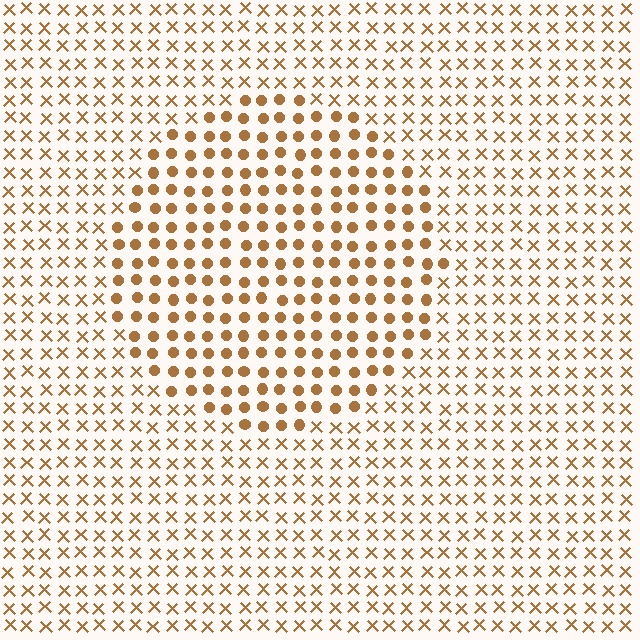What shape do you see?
I see a circle.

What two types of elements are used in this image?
The image uses circles inside the circle region and X marks outside it.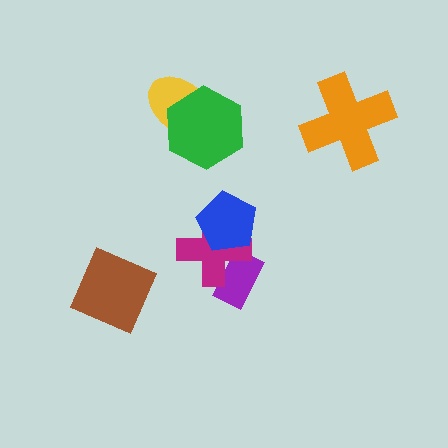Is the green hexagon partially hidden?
No, no other shape covers it.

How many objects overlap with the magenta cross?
2 objects overlap with the magenta cross.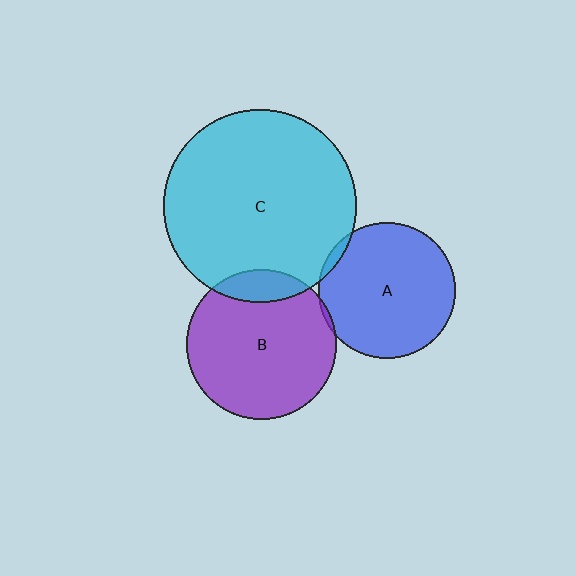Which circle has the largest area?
Circle C (cyan).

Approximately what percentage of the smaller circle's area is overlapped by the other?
Approximately 15%.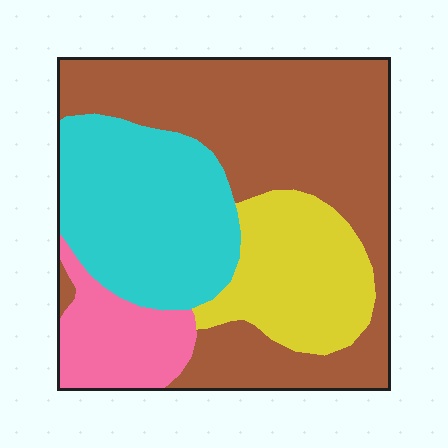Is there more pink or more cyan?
Cyan.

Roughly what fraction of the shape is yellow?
Yellow covers 18% of the shape.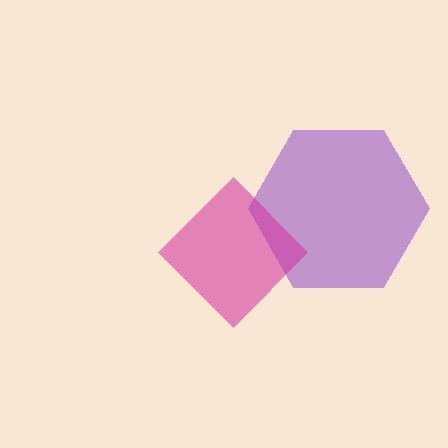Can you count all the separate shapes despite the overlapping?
Yes, there are 2 separate shapes.